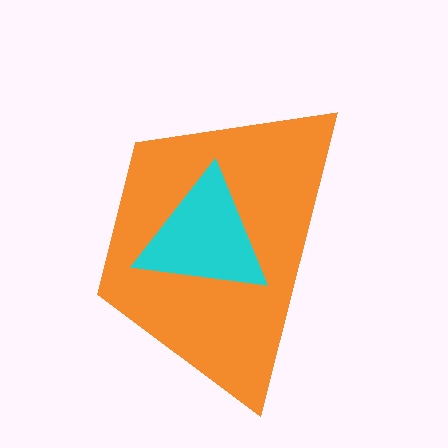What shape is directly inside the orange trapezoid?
The cyan triangle.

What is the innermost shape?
The cyan triangle.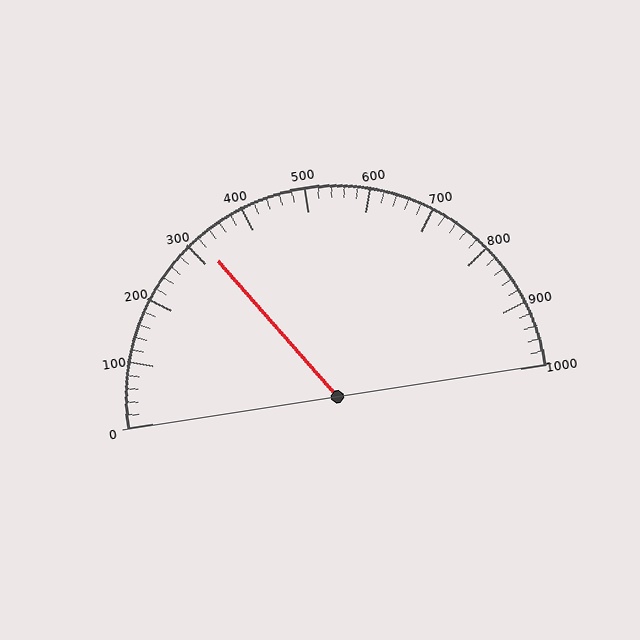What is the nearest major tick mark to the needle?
The nearest major tick mark is 300.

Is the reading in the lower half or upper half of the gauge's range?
The reading is in the lower half of the range (0 to 1000).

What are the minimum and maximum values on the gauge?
The gauge ranges from 0 to 1000.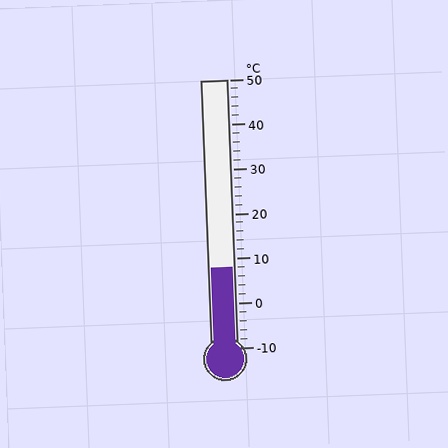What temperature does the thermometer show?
The thermometer shows approximately 8°C.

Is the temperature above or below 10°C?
The temperature is below 10°C.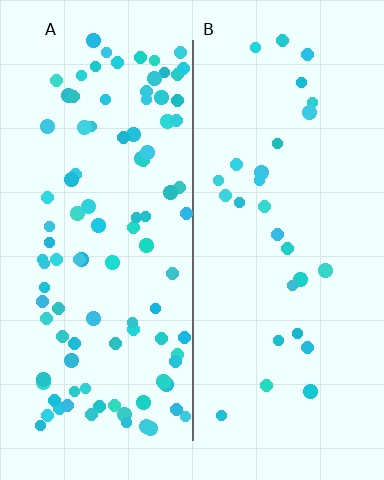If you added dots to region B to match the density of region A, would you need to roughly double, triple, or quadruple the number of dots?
Approximately quadruple.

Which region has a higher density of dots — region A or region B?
A (the left).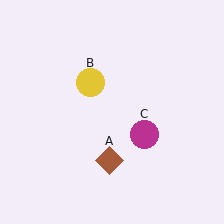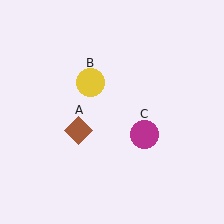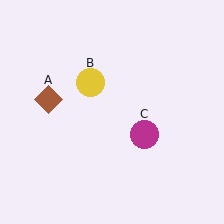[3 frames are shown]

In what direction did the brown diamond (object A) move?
The brown diamond (object A) moved up and to the left.